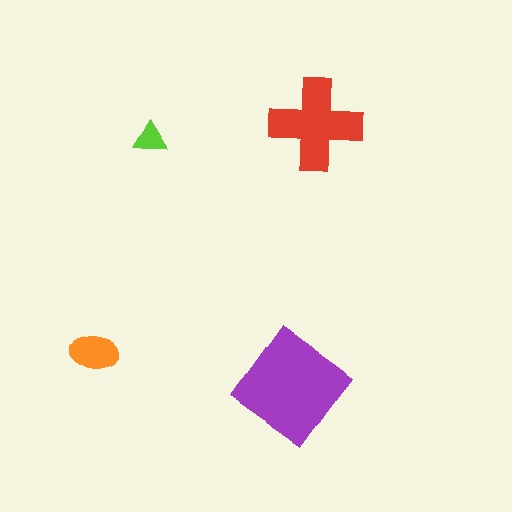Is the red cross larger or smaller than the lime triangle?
Larger.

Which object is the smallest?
The lime triangle.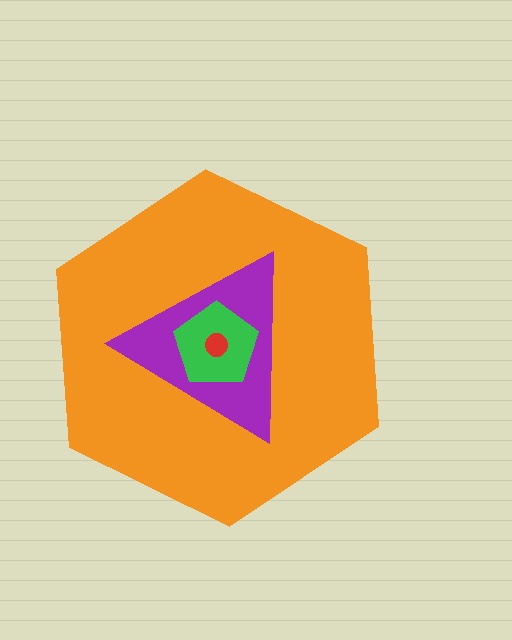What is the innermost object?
The red circle.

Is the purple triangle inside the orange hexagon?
Yes.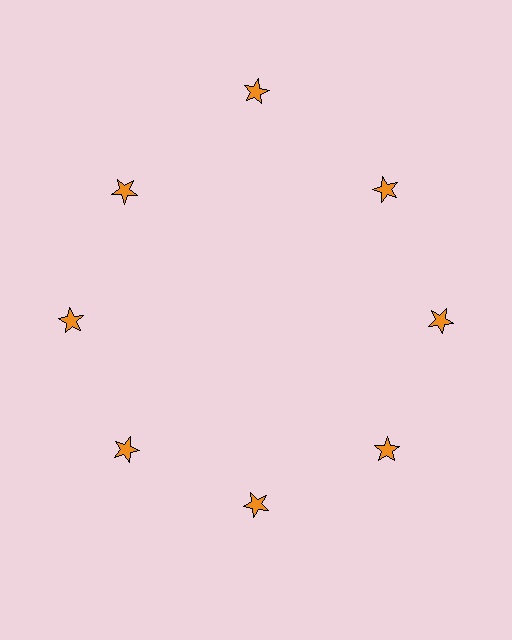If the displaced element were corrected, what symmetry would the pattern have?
It would have 8-fold rotational symmetry — the pattern would map onto itself every 45 degrees.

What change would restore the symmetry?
The symmetry would be restored by moving it inward, back onto the ring so that all 8 stars sit at equal angles and equal distance from the center.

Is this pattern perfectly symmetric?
No. The 8 orange stars are arranged in a ring, but one element near the 12 o'clock position is pushed outward from the center, breaking the 8-fold rotational symmetry.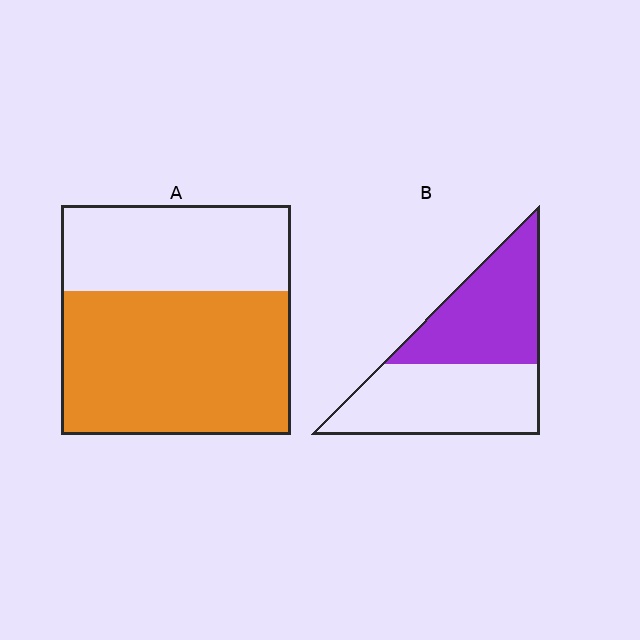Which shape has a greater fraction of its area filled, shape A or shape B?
Shape A.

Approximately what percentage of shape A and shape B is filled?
A is approximately 65% and B is approximately 50%.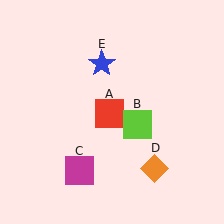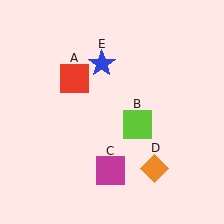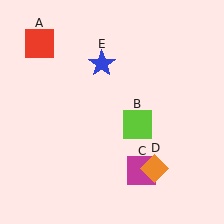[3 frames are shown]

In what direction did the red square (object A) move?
The red square (object A) moved up and to the left.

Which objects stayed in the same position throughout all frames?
Lime square (object B) and orange diamond (object D) and blue star (object E) remained stationary.